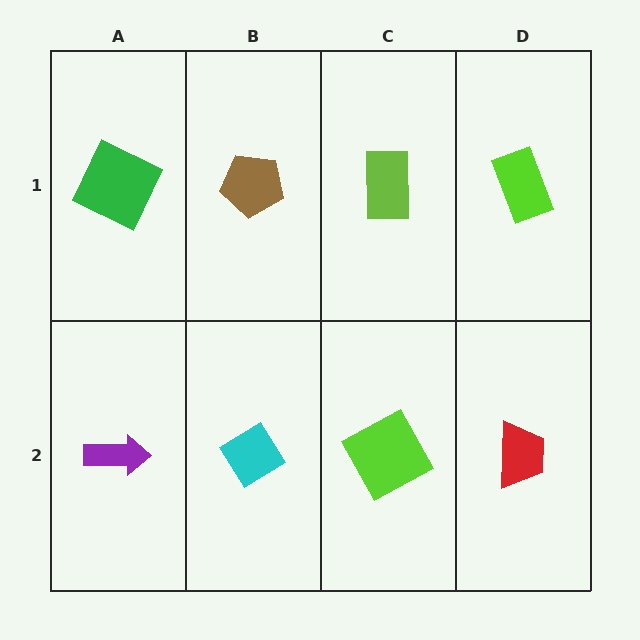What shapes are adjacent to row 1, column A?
A purple arrow (row 2, column A), a brown pentagon (row 1, column B).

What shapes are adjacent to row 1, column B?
A cyan diamond (row 2, column B), a green square (row 1, column A), a lime rectangle (row 1, column C).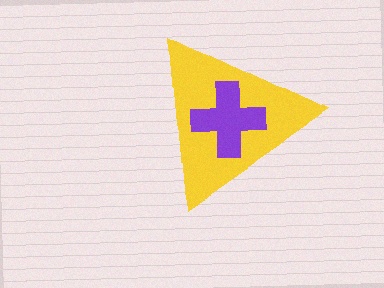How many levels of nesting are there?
2.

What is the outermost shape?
The yellow triangle.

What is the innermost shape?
The purple cross.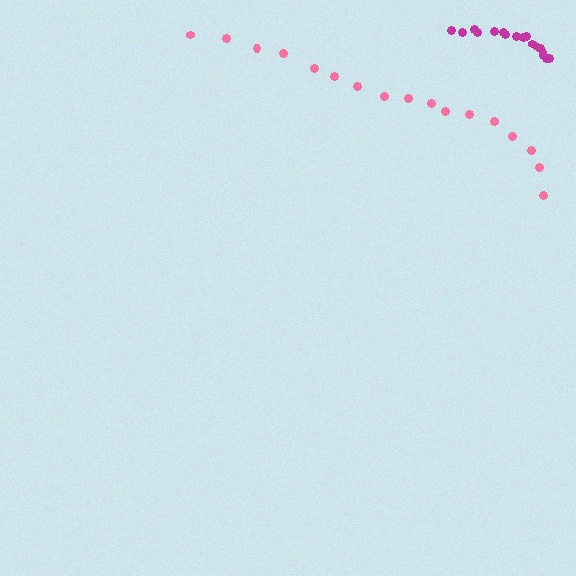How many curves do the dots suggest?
There are 2 distinct paths.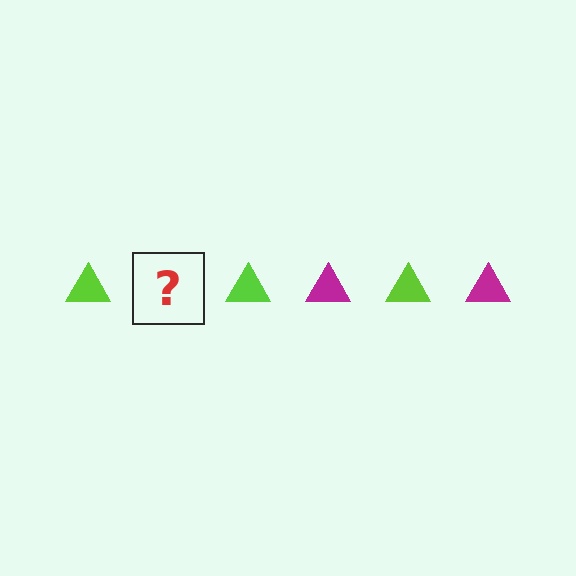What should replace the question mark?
The question mark should be replaced with a magenta triangle.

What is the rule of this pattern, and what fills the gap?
The rule is that the pattern cycles through lime, magenta triangles. The gap should be filled with a magenta triangle.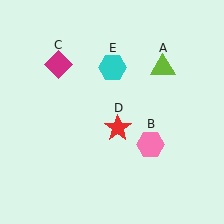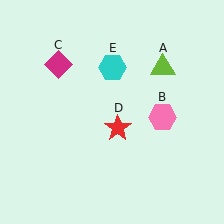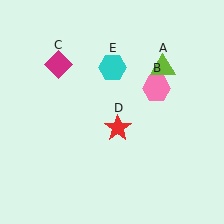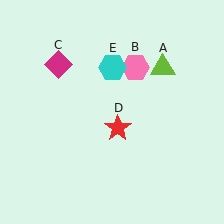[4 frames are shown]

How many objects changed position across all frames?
1 object changed position: pink hexagon (object B).